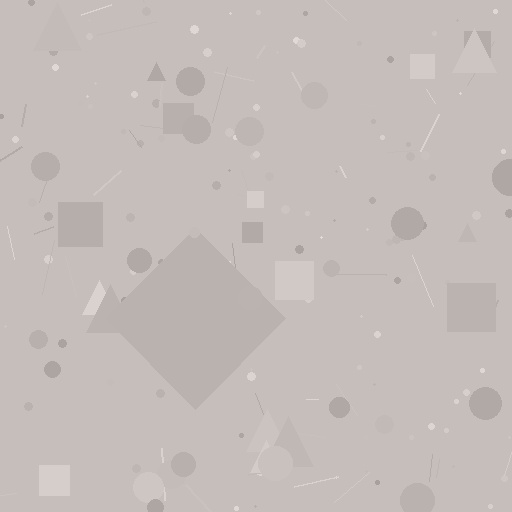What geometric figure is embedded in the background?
A diamond is embedded in the background.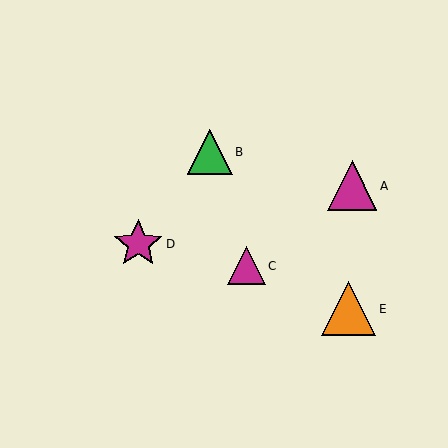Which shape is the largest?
The orange triangle (labeled E) is the largest.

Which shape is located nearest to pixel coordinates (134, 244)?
The magenta star (labeled D) at (138, 244) is nearest to that location.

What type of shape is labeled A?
Shape A is a magenta triangle.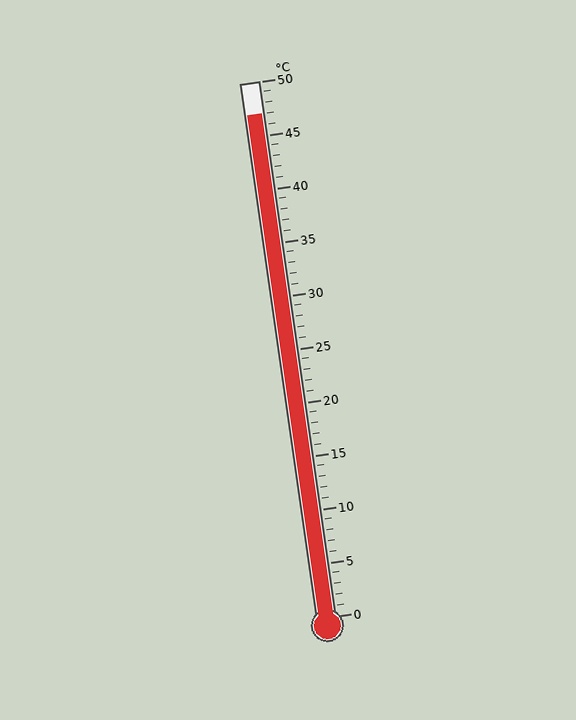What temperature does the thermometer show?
The thermometer shows approximately 47°C.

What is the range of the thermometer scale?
The thermometer scale ranges from 0°C to 50°C.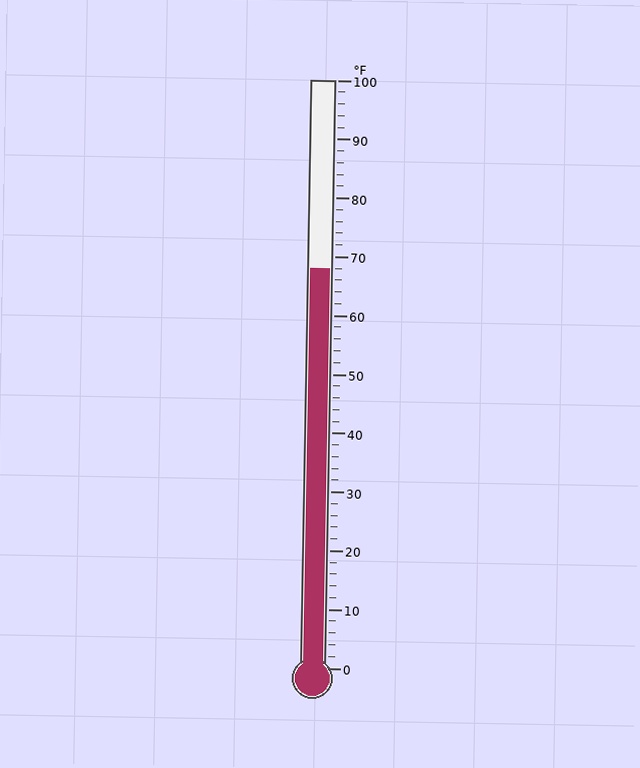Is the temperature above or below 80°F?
The temperature is below 80°F.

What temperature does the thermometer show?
The thermometer shows approximately 68°F.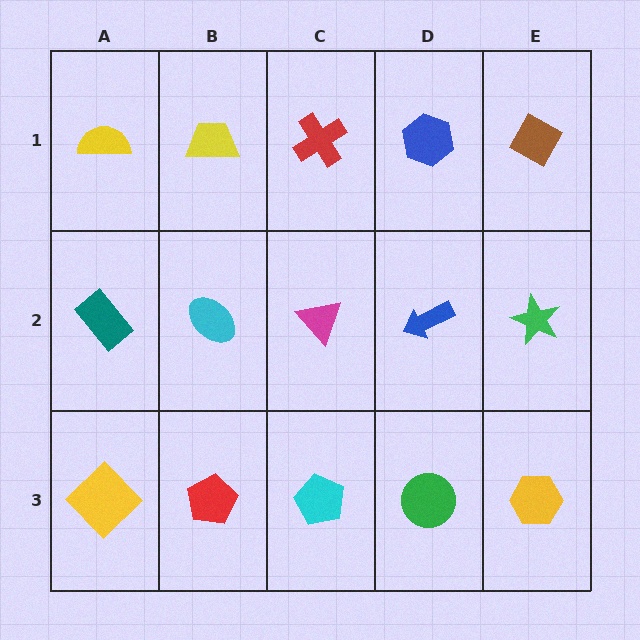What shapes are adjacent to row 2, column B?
A yellow trapezoid (row 1, column B), a red pentagon (row 3, column B), a teal rectangle (row 2, column A), a magenta triangle (row 2, column C).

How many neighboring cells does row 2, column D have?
4.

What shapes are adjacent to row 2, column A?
A yellow semicircle (row 1, column A), a yellow diamond (row 3, column A), a cyan ellipse (row 2, column B).